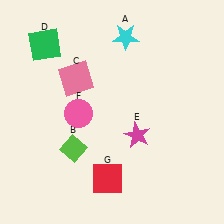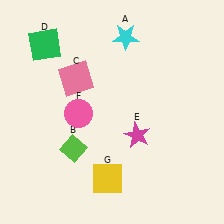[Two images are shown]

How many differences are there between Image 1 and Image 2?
There is 1 difference between the two images.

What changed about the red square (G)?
In Image 1, G is red. In Image 2, it changed to yellow.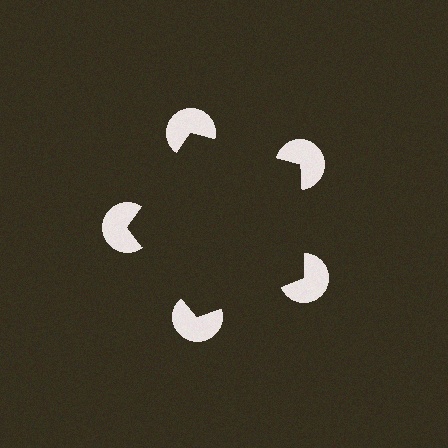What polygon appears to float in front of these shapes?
An illusory pentagon — its edges are inferred from the aligned wedge cuts in the pac-man discs, not physically drawn.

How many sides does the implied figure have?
5 sides.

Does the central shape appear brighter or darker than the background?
It typically appears slightly darker than the background, even though no actual brightness change is drawn.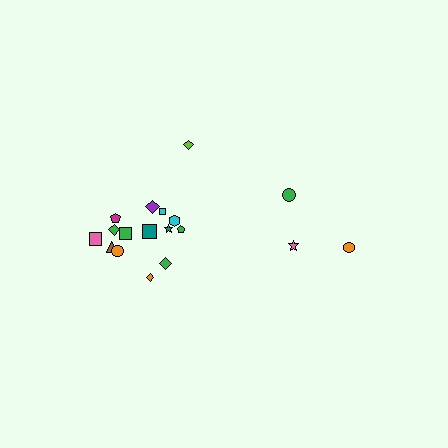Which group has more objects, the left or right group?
The left group.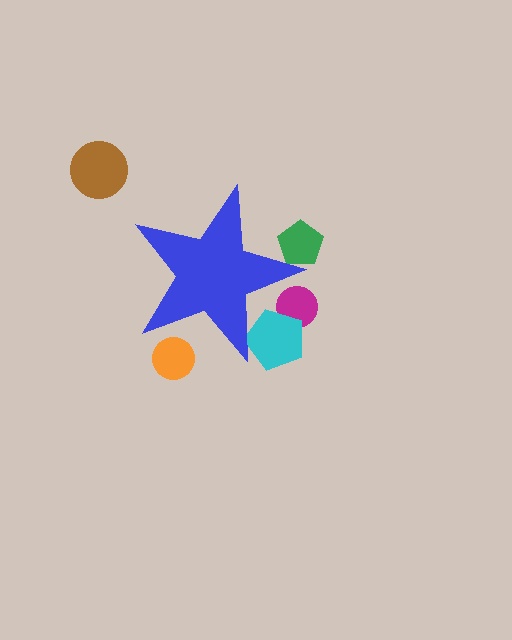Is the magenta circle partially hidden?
Yes, the magenta circle is partially hidden behind the blue star.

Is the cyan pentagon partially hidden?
Yes, the cyan pentagon is partially hidden behind the blue star.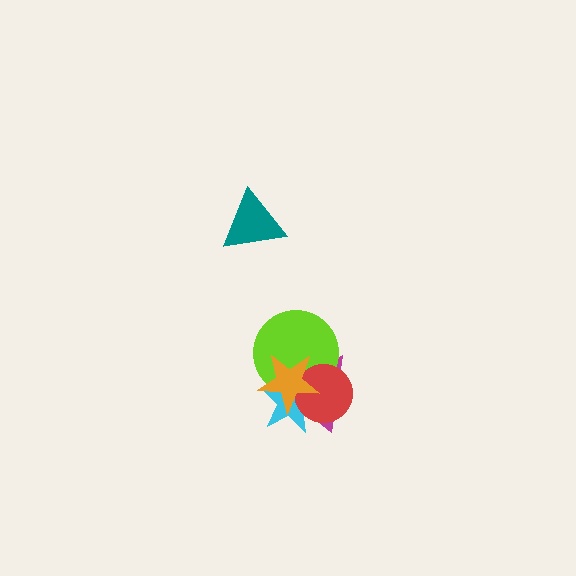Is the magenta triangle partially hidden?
Yes, it is partially covered by another shape.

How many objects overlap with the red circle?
4 objects overlap with the red circle.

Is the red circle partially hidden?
Yes, it is partially covered by another shape.